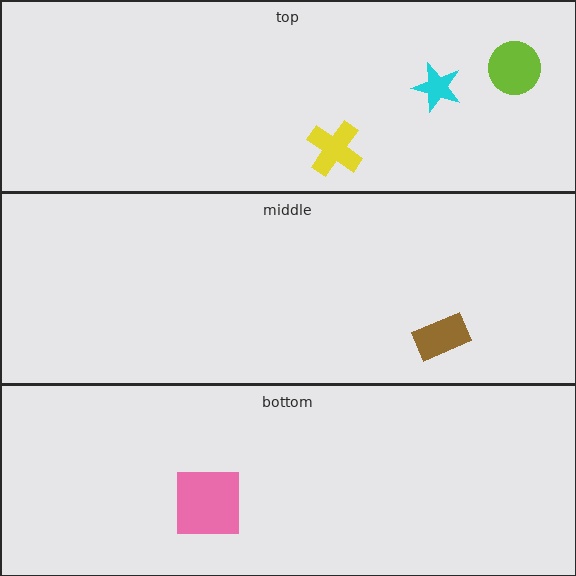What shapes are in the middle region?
The brown rectangle.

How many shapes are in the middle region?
1.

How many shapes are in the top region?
3.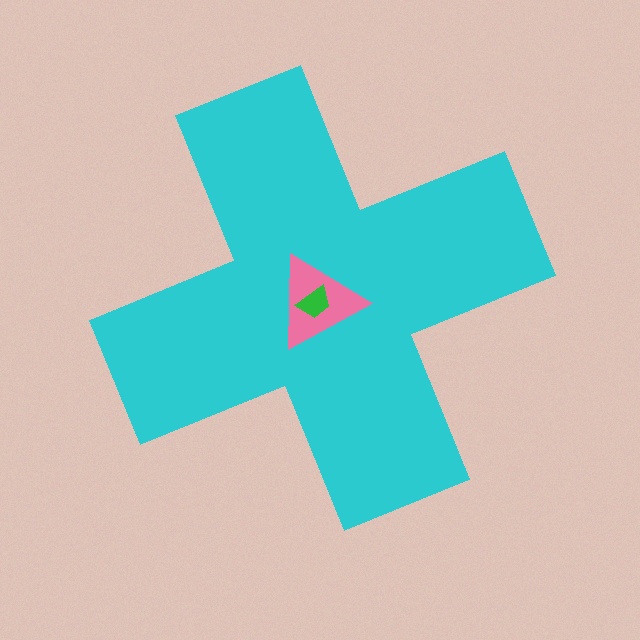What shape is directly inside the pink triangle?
The green trapezoid.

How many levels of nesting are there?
3.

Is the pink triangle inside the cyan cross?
Yes.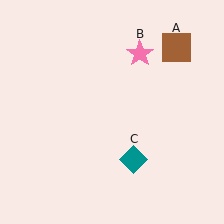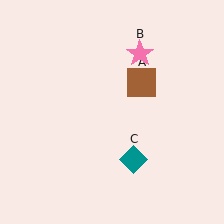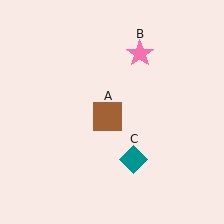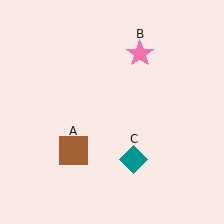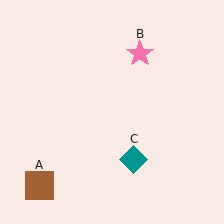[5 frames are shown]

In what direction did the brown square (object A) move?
The brown square (object A) moved down and to the left.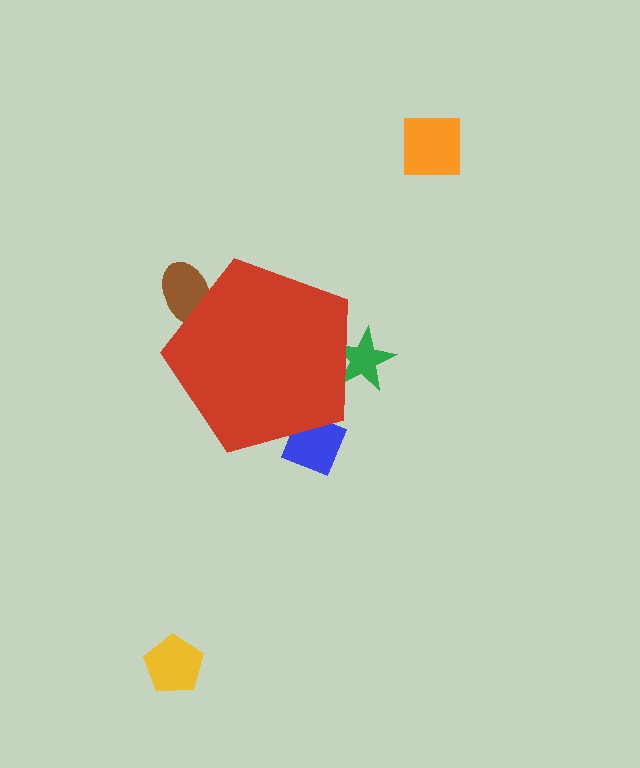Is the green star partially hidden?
Yes, the green star is partially hidden behind the red pentagon.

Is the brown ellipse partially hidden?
Yes, the brown ellipse is partially hidden behind the red pentagon.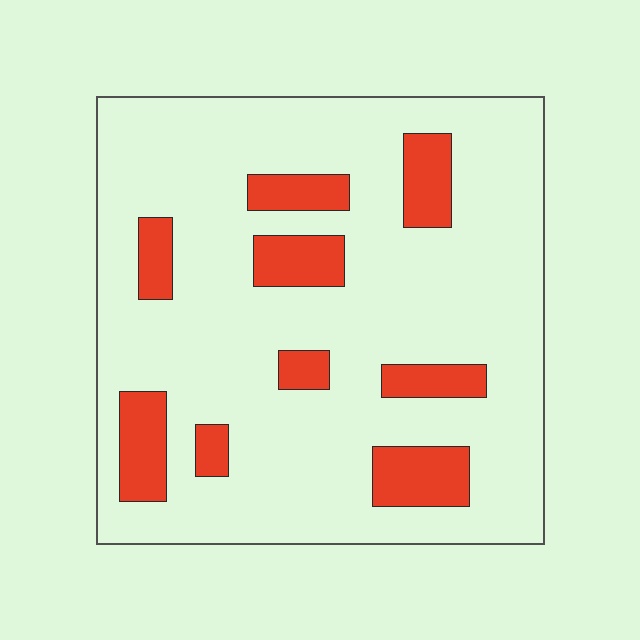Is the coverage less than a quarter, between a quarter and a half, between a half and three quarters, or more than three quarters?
Less than a quarter.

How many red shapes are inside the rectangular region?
9.